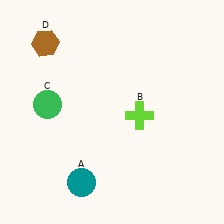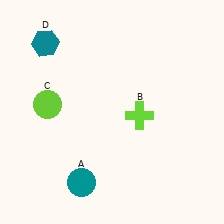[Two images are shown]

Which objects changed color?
C changed from green to lime. D changed from brown to teal.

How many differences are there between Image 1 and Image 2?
There are 2 differences between the two images.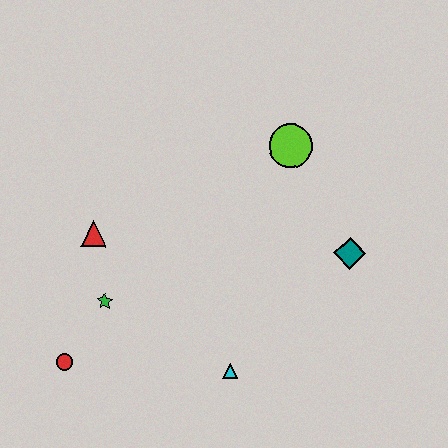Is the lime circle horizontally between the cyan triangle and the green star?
No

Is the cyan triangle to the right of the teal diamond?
No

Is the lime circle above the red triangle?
Yes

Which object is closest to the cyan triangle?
The green star is closest to the cyan triangle.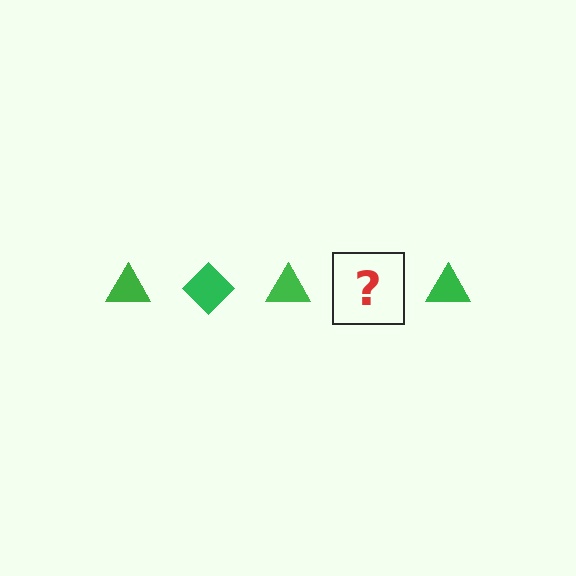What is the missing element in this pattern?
The missing element is a green diamond.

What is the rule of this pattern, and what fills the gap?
The rule is that the pattern cycles through triangle, diamond shapes in green. The gap should be filled with a green diamond.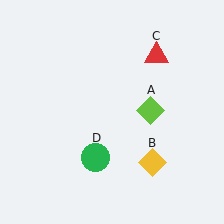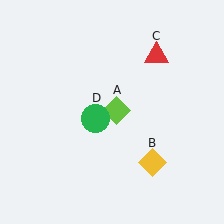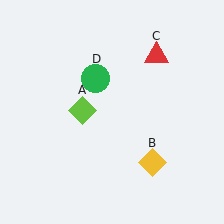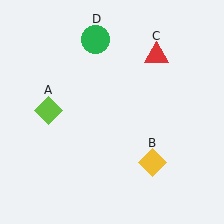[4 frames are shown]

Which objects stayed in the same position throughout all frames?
Yellow diamond (object B) and red triangle (object C) remained stationary.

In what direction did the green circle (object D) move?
The green circle (object D) moved up.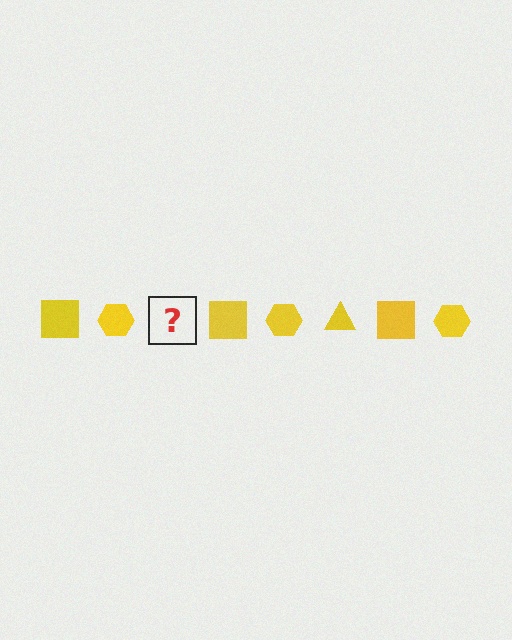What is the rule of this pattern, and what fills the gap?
The rule is that the pattern cycles through square, hexagon, triangle shapes in yellow. The gap should be filled with a yellow triangle.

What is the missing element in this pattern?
The missing element is a yellow triangle.